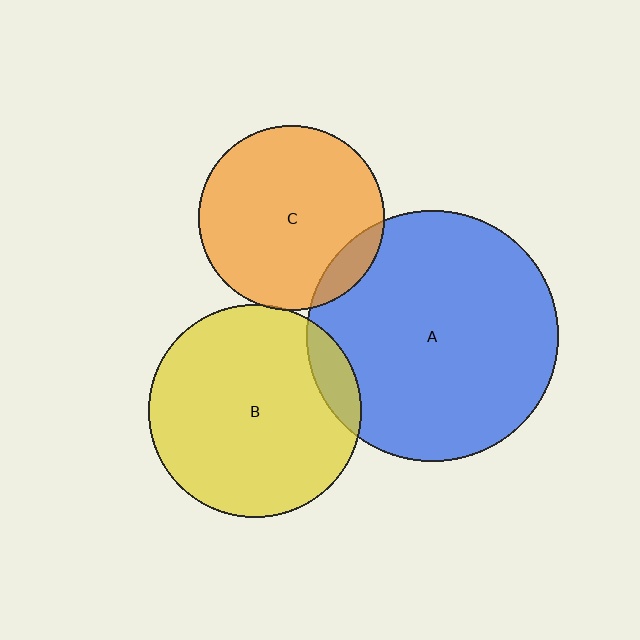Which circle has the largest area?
Circle A (blue).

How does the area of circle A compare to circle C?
Approximately 1.8 times.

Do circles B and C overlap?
Yes.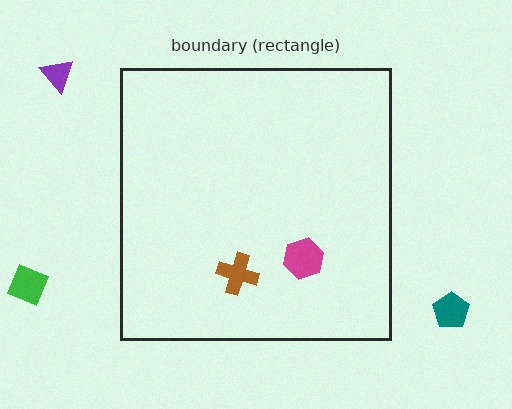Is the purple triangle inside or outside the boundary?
Outside.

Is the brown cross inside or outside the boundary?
Inside.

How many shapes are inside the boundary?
2 inside, 3 outside.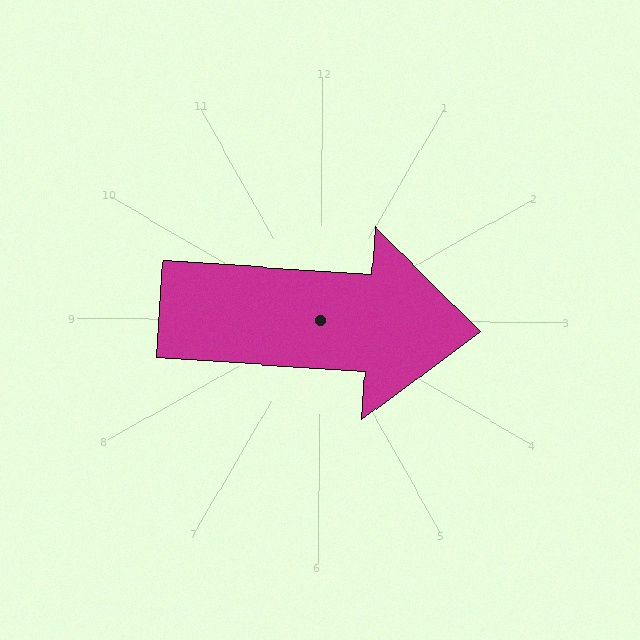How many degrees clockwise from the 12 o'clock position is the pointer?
Approximately 94 degrees.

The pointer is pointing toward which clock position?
Roughly 3 o'clock.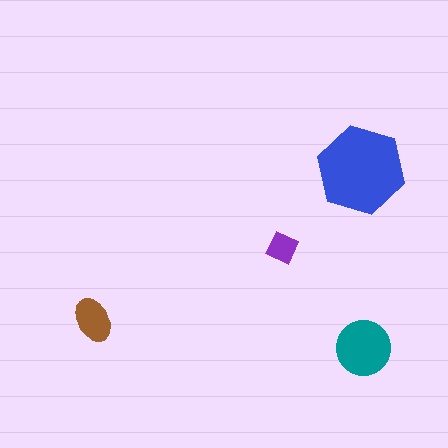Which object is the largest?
The blue hexagon.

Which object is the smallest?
The purple diamond.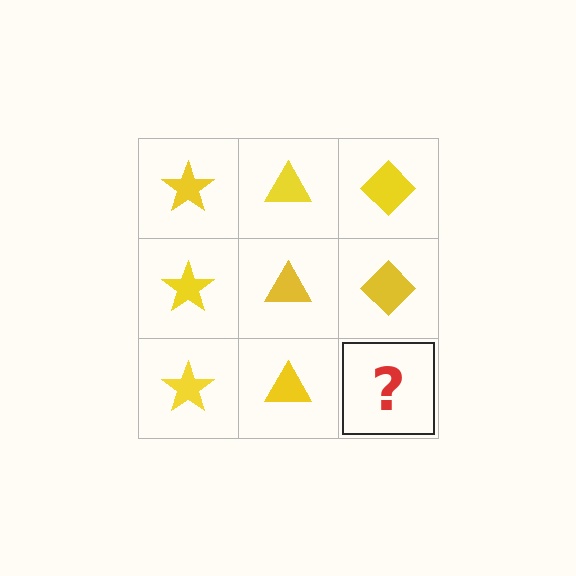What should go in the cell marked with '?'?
The missing cell should contain a yellow diamond.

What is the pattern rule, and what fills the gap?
The rule is that each column has a consistent shape. The gap should be filled with a yellow diamond.